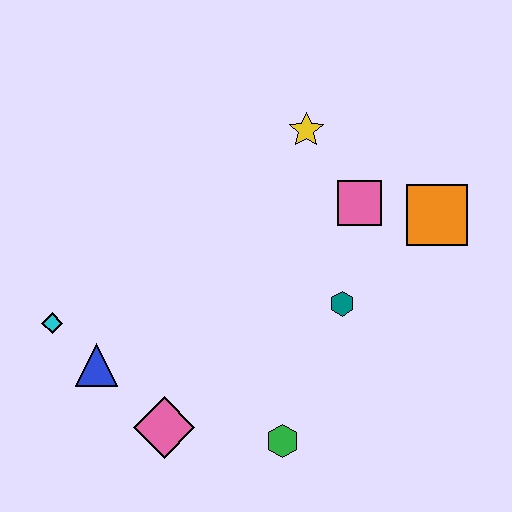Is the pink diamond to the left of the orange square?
Yes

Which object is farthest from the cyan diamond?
The orange square is farthest from the cyan diamond.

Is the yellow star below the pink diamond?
No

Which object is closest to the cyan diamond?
The blue triangle is closest to the cyan diamond.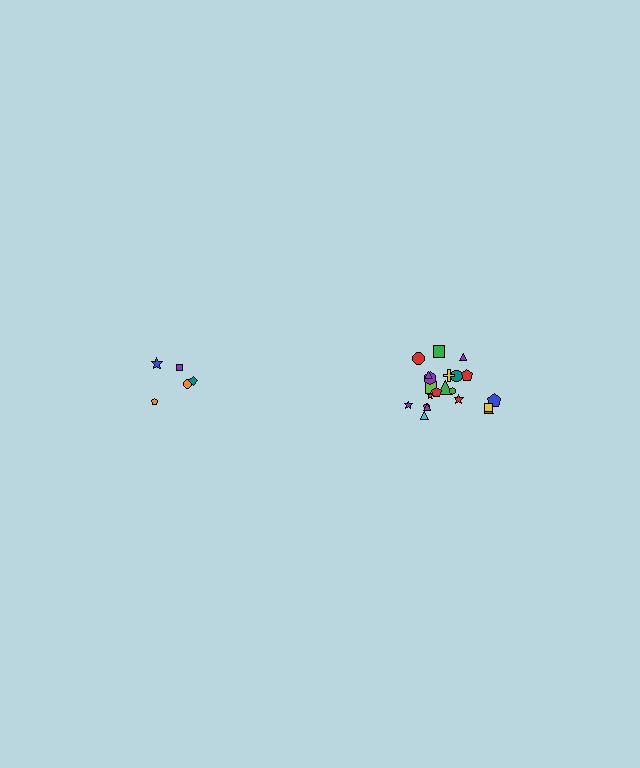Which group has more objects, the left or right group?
The right group.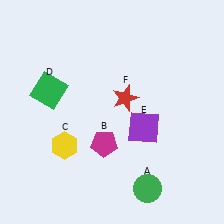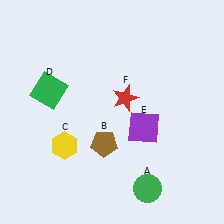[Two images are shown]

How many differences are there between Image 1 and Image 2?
There is 1 difference between the two images.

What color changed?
The pentagon (B) changed from magenta in Image 1 to brown in Image 2.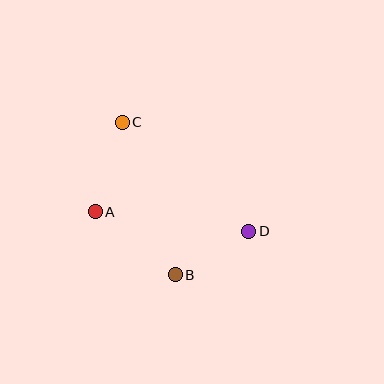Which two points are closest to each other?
Points B and D are closest to each other.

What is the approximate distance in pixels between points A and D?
The distance between A and D is approximately 155 pixels.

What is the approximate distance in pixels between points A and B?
The distance between A and B is approximately 102 pixels.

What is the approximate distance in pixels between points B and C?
The distance between B and C is approximately 162 pixels.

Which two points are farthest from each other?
Points C and D are farthest from each other.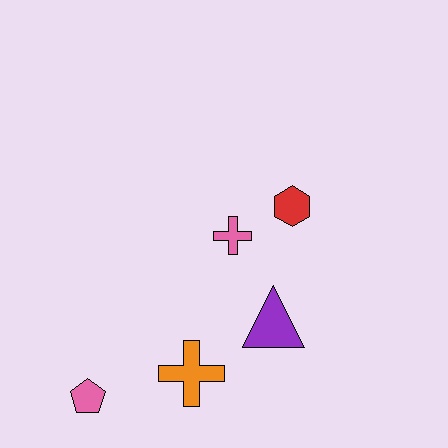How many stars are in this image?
There are no stars.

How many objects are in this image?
There are 5 objects.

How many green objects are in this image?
There are no green objects.